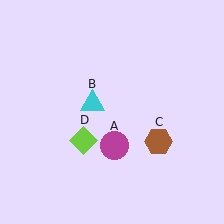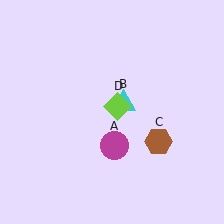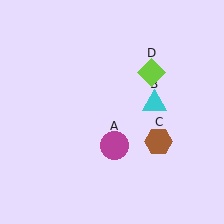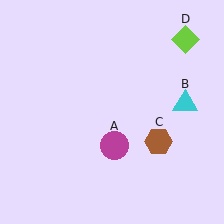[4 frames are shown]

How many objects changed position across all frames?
2 objects changed position: cyan triangle (object B), lime diamond (object D).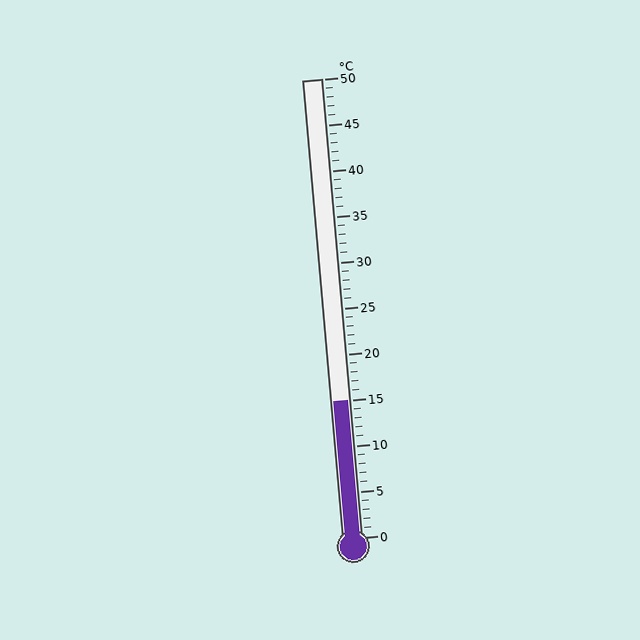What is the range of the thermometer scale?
The thermometer scale ranges from 0°C to 50°C.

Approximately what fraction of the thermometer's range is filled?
The thermometer is filled to approximately 30% of its range.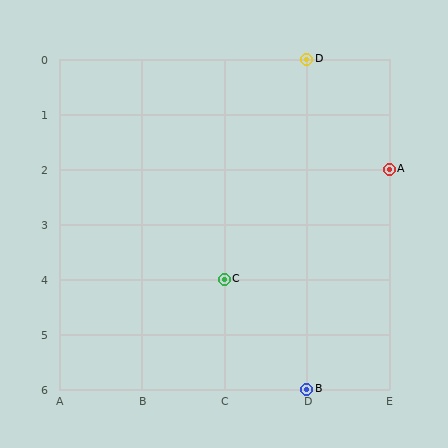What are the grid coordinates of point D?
Point D is at grid coordinates (D, 0).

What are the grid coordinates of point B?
Point B is at grid coordinates (D, 6).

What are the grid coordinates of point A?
Point A is at grid coordinates (E, 2).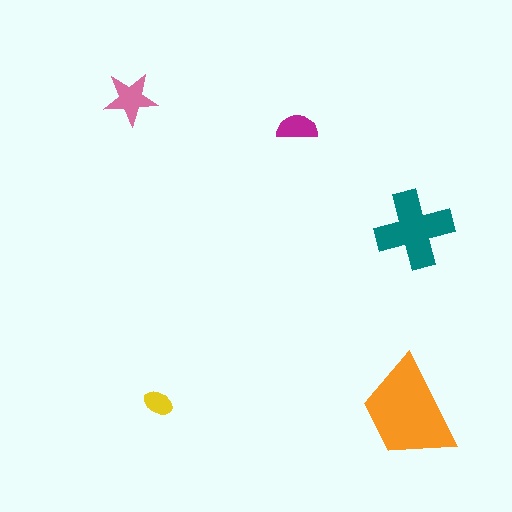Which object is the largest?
The orange trapezoid.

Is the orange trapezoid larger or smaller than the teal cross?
Larger.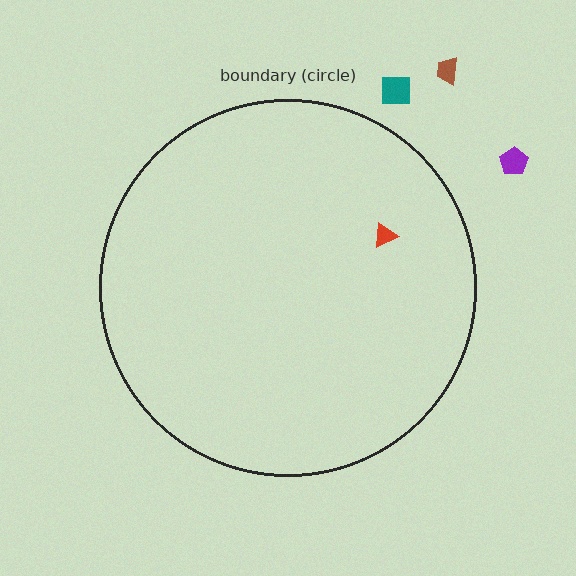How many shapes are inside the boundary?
1 inside, 3 outside.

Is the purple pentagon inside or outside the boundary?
Outside.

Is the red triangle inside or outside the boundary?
Inside.